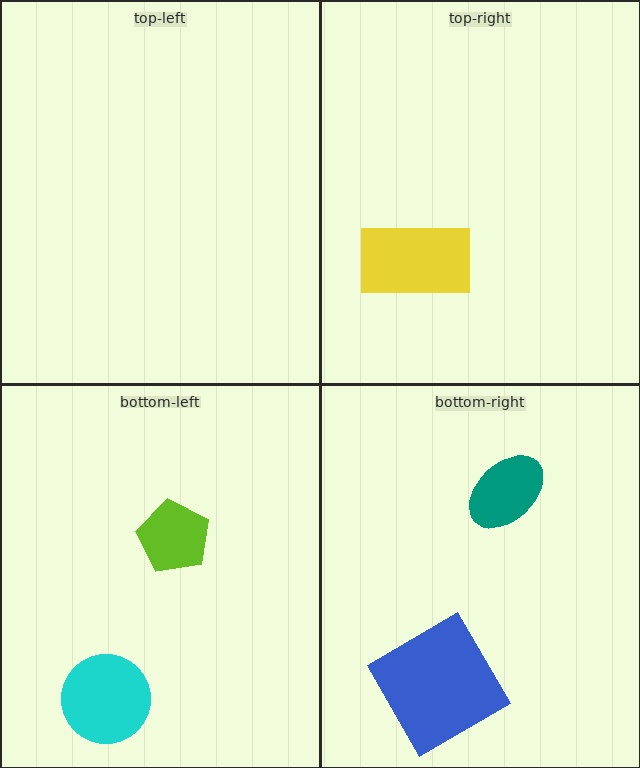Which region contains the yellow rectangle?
The top-right region.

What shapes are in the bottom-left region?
The cyan circle, the lime pentagon.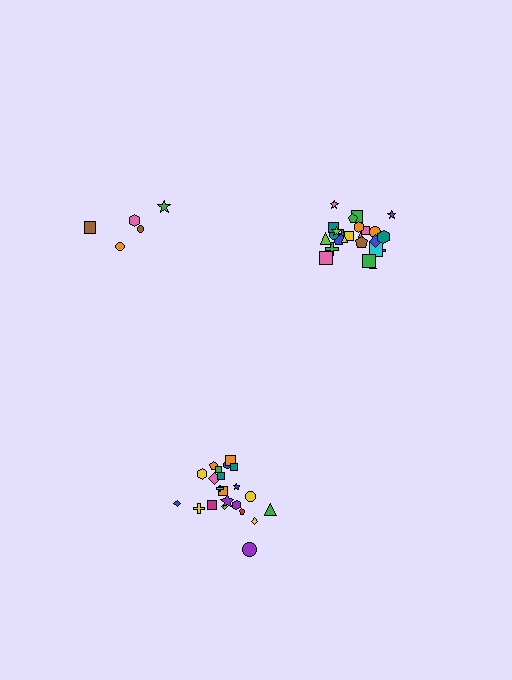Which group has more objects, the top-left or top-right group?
The top-right group.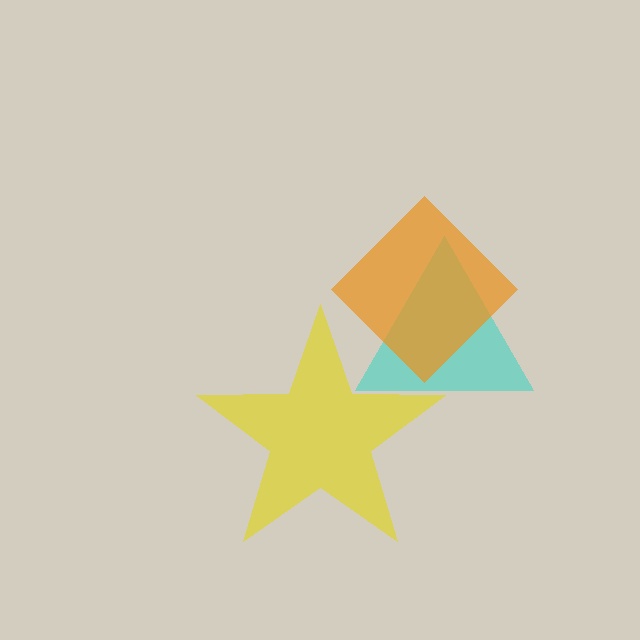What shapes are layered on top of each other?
The layered shapes are: a cyan triangle, an orange diamond, a yellow star.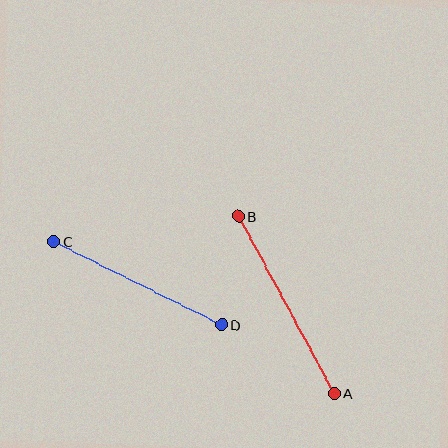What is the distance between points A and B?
The distance is approximately 201 pixels.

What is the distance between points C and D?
The distance is approximately 187 pixels.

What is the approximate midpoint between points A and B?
The midpoint is at approximately (286, 305) pixels.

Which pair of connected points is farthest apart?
Points A and B are farthest apart.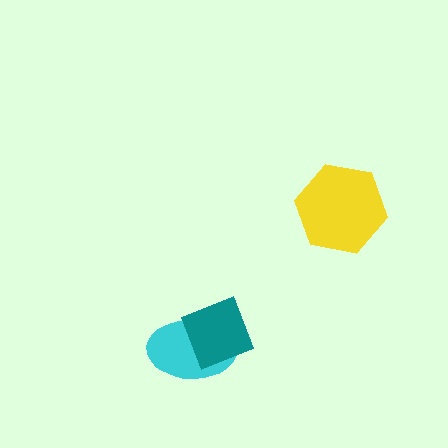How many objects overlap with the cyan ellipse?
1 object overlaps with the cyan ellipse.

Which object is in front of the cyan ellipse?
The teal square is in front of the cyan ellipse.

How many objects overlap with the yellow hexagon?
0 objects overlap with the yellow hexagon.